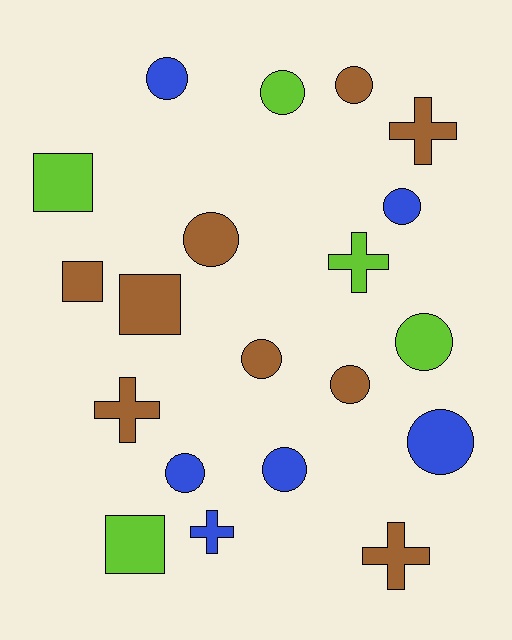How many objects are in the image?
There are 20 objects.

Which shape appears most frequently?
Circle, with 11 objects.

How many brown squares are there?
There are 2 brown squares.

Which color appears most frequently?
Brown, with 9 objects.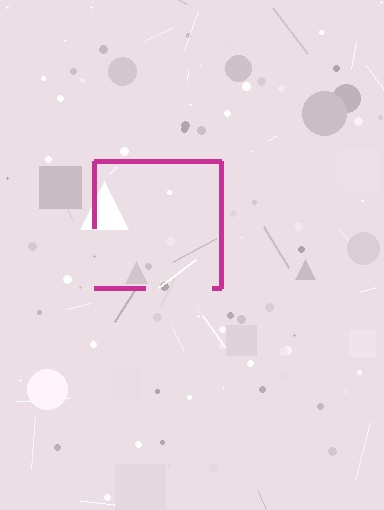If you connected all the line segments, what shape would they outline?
They would outline a square.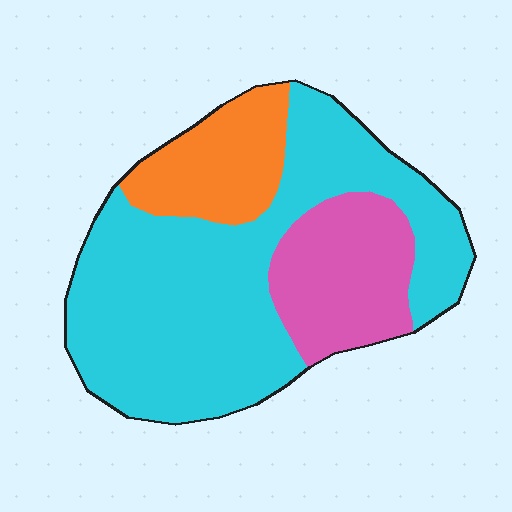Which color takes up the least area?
Orange, at roughly 15%.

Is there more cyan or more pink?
Cyan.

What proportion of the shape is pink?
Pink covers 21% of the shape.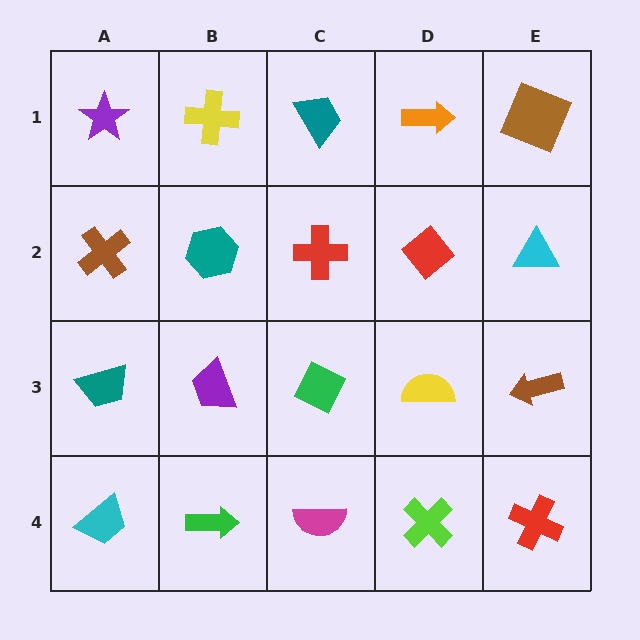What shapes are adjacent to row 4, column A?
A teal trapezoid (row 3, column A), a green arrow (row 4, column B).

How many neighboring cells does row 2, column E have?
3.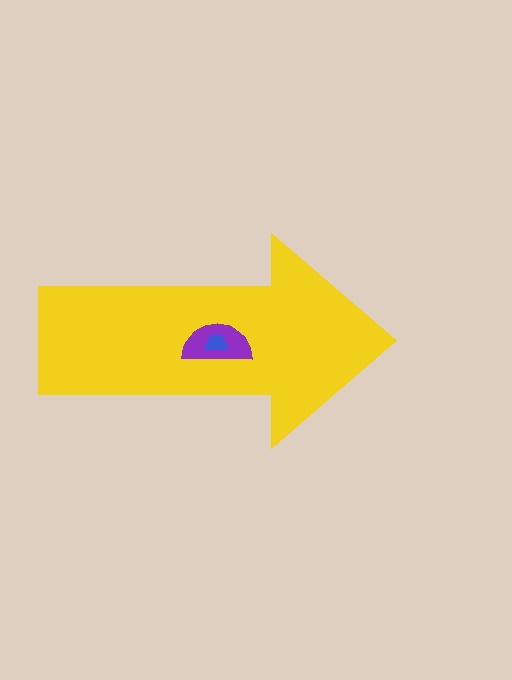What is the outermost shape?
The yellow arrow.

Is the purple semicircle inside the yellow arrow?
Yes.